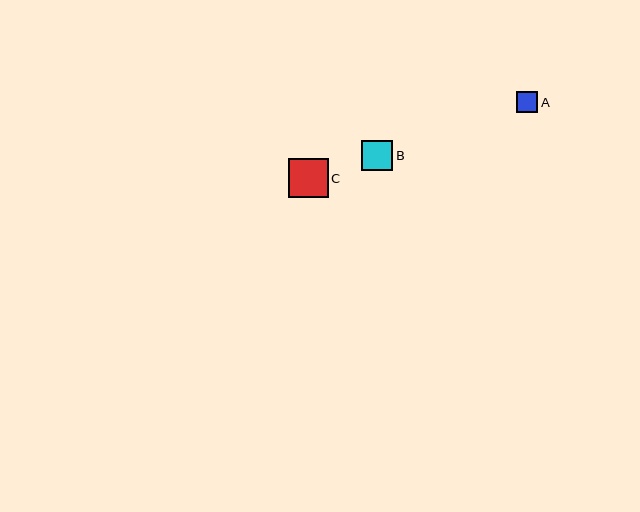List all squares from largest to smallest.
From largest to smallest: C, B, A.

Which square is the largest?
Square C is the largest with a size of approximately 40 pixels.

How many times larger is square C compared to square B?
Square C is approximately 1.3 times the size of square B.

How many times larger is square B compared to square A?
Square B is approximately 1.4 times the size of square A.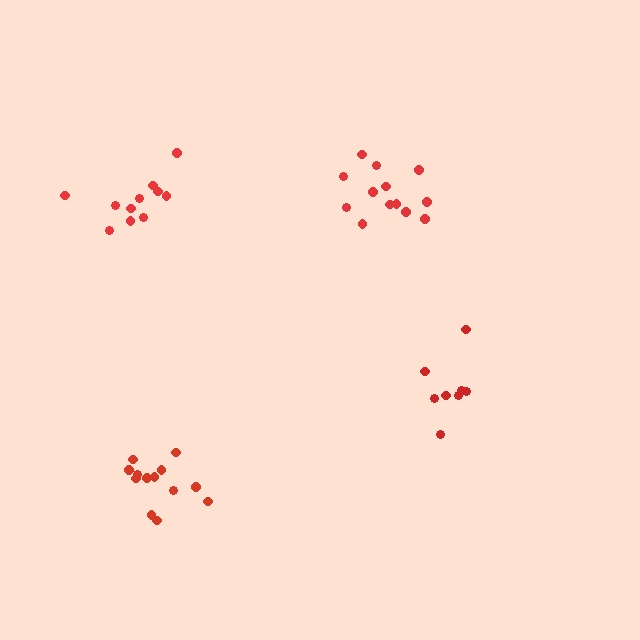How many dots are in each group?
Group 1: 13 dots, Group 2: 13 dots, Group 3: 8 dots, Group 4: 11 dots (45 total).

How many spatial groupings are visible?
There are 4 spatial groupings.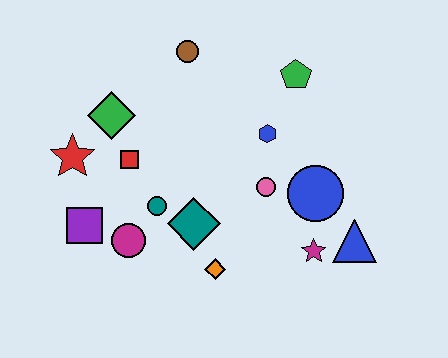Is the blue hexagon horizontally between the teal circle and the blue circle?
Yes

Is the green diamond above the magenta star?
Yes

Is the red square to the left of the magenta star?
Yes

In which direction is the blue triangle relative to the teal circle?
The blue triangle is to the right of the teal circle.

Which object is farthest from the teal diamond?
The green pentagon is farthest from the teal diamond.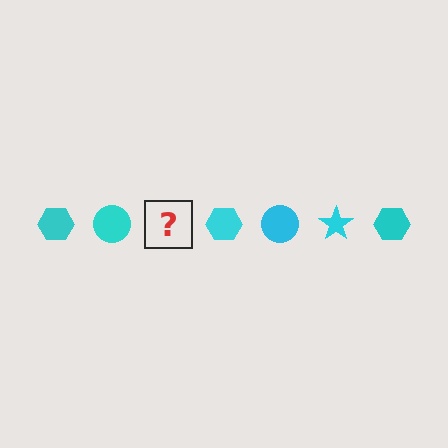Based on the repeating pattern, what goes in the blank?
The blank should be a cyan star.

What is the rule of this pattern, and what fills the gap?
The rule is that the pattern cycles through hexagon, circle, star shapes in cyan. The gap should be filled with a cyan star.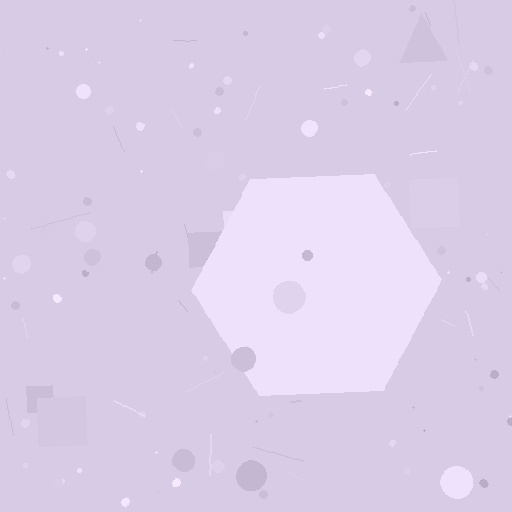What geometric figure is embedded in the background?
A hexagon is embedded in the background.